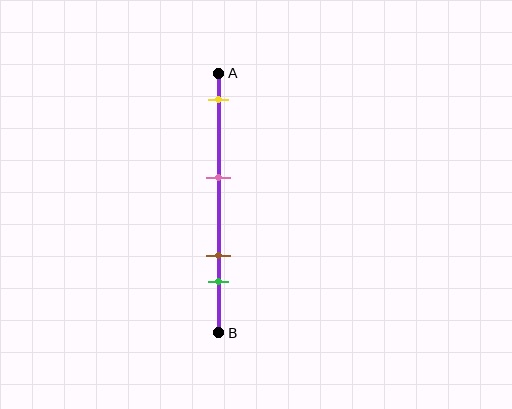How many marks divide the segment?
There are 4 marks dividing the segment.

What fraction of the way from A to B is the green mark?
The green mark is approximately 80% (0.8) of the way from A to B.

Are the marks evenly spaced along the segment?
No, the marks are not evenly spaced.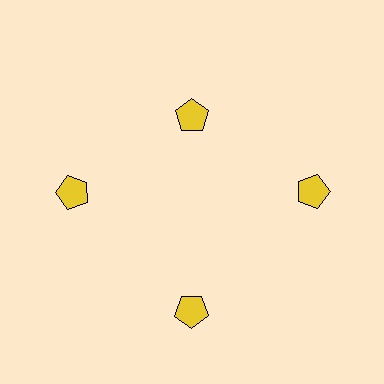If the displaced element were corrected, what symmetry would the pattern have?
It would have 4-fold rotational symmetry — the pattern would map onto itself every 90 degrees.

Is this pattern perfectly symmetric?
No. The 4 yellow pentagons are arranged in a ring, but one element near the 12 o'clock position is pulled inward toward the center, breaking the 4-fold rotational symmetry.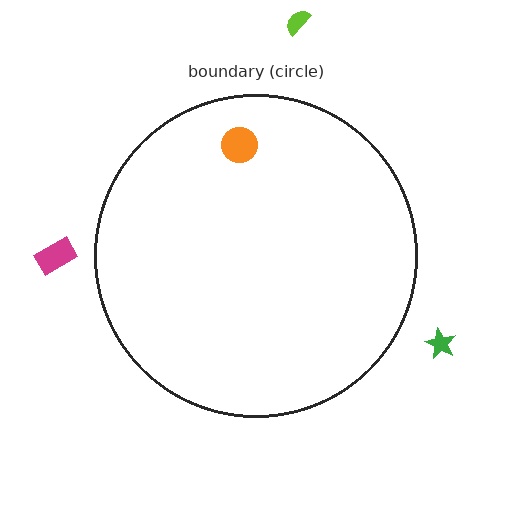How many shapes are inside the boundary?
1 inside, 3 outside.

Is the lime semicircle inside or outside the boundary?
Outside.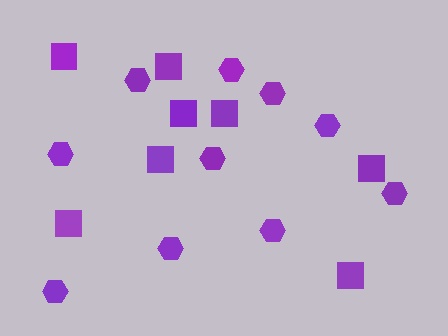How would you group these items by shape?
There are 2 groups: one group of hexagons (10) and one group of squares (8).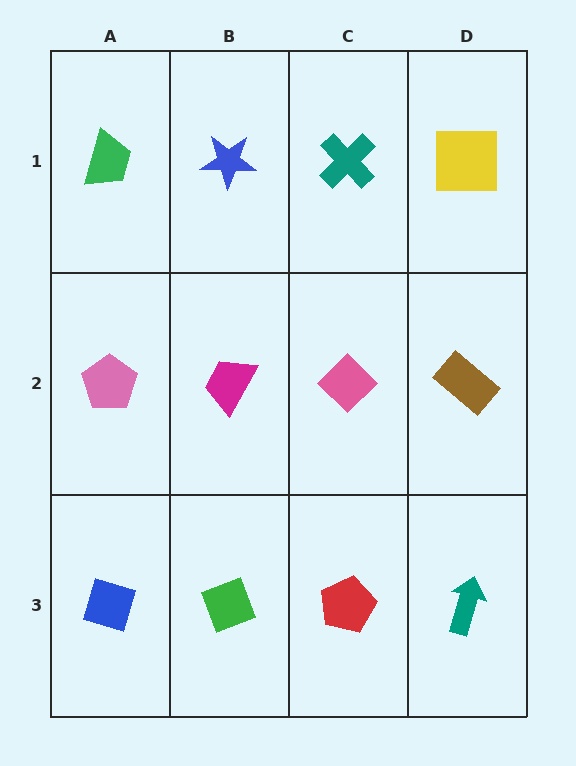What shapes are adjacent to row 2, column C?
A teal cross (row 1, column C), a red pentagon (row 3, column C), a magenta trapezoid (row 2, column B), a brown rectangle (row 2, column D).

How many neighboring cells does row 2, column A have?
3.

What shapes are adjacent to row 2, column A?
A green trapezoid (row 1, column A), a blue diamond (row 3, column A), a magenta trapezoid (row 2, column B).